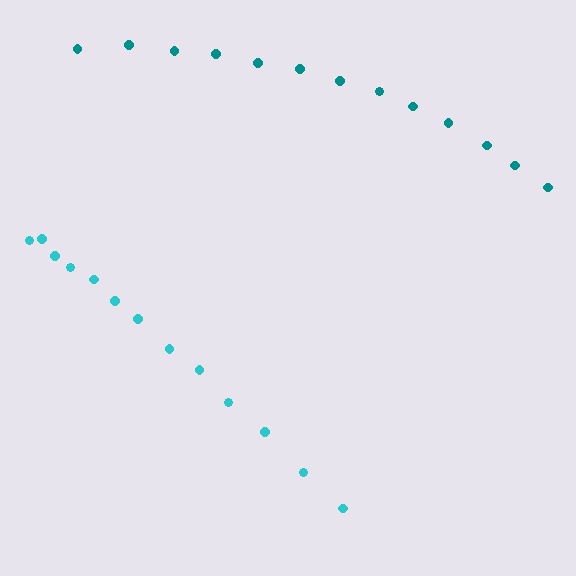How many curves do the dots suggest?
There are 2 distinct paths.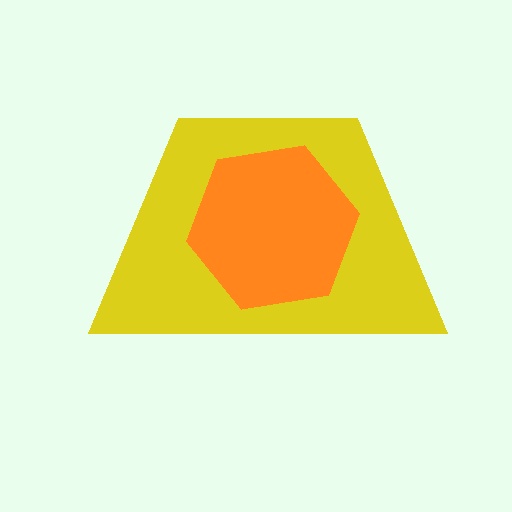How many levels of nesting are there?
2.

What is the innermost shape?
The orange hexagon.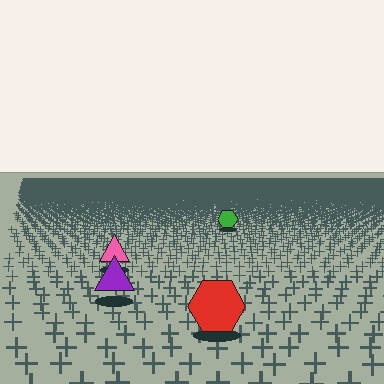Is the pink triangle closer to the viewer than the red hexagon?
No. The red hexagon is closer — you can tell from the texture gradient: the ground texture is coarser near it.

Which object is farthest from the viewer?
The green hexagon is farthest from the viewer. It appears smaller and the ground texture around it is denser.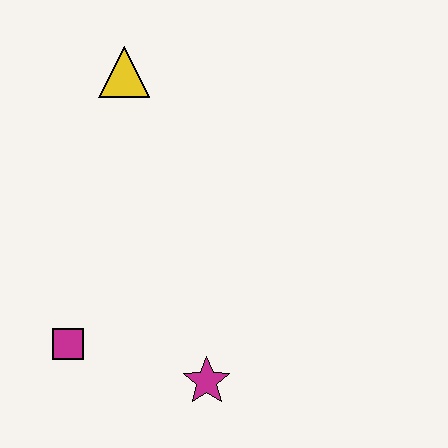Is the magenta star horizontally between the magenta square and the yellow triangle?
No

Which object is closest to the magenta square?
The magenta star is closest to the magenta square.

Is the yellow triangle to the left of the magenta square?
No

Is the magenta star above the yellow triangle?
No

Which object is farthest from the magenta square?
The yellow triangle is farthest from the magenta square.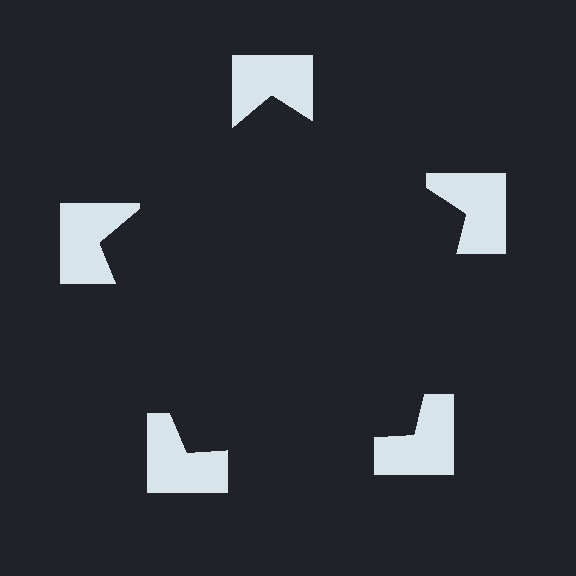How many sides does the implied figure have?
5 sides.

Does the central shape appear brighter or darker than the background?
It typically appears slightly darker than the background, even though no actual brightness change is drawn.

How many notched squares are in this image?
There are 5 — one at each vertex of the illusory pentagon.